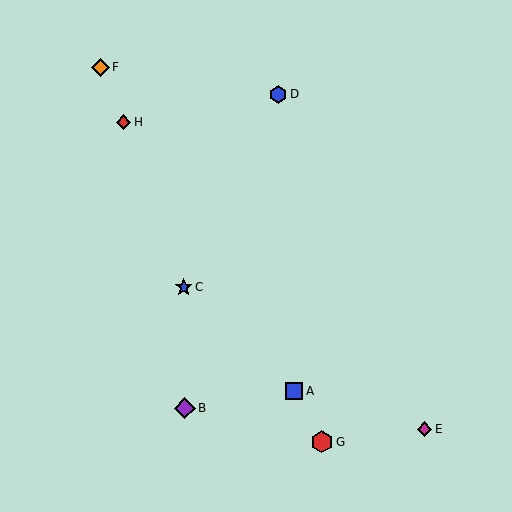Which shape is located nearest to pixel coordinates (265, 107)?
The blue hexagon (labeled D) at (278, 94) is nearest to that location.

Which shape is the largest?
The red hexagon (labeled G) is the largest.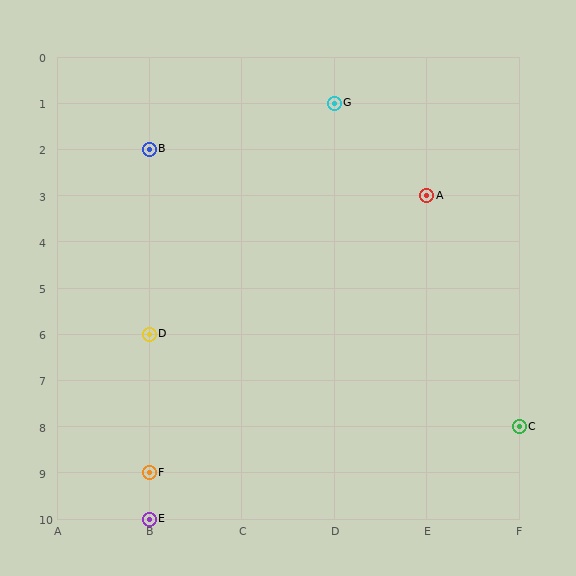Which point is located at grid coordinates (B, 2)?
Point B is at (B, 2).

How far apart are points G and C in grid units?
Points G and C are 2 columns and 7 rows apart (about 7.3 grid units diagonally).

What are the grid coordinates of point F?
Point F is at grid coordinates (B, 9).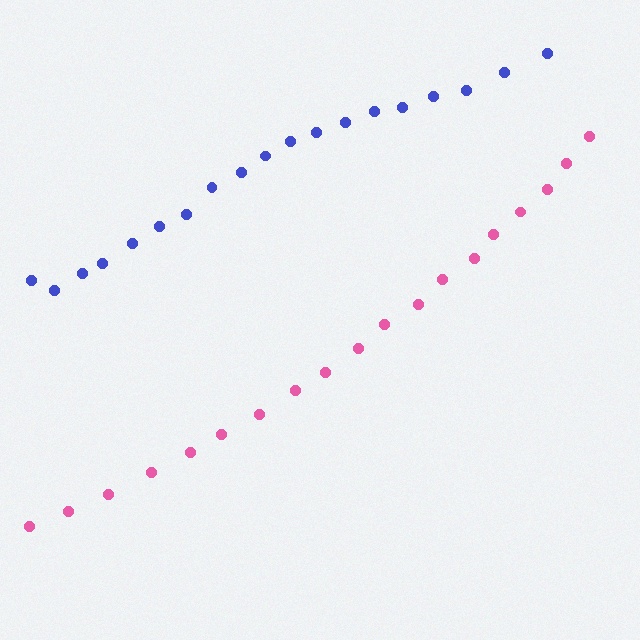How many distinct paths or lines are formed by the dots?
There are 2 distinct paths.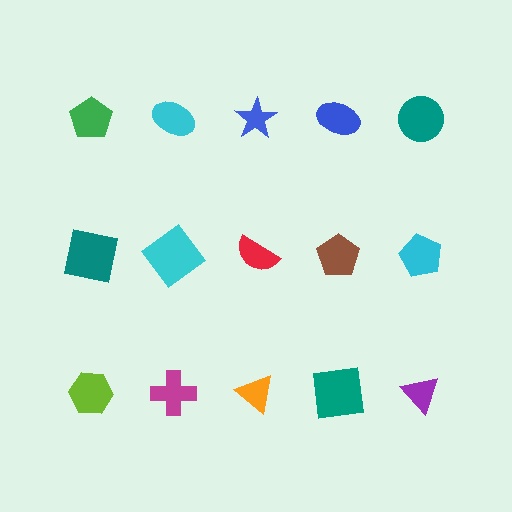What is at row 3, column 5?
A purple triangle.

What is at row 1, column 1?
A green pentagon.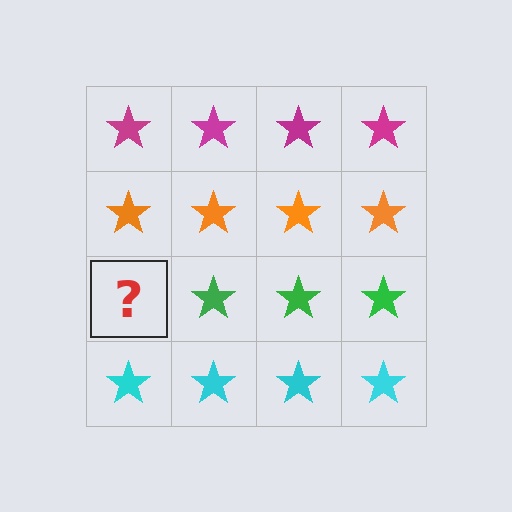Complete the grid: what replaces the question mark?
The question mark should be replaced with a green star.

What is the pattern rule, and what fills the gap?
The rule is that each row has a consistent color. The gap should be filled with a green star.